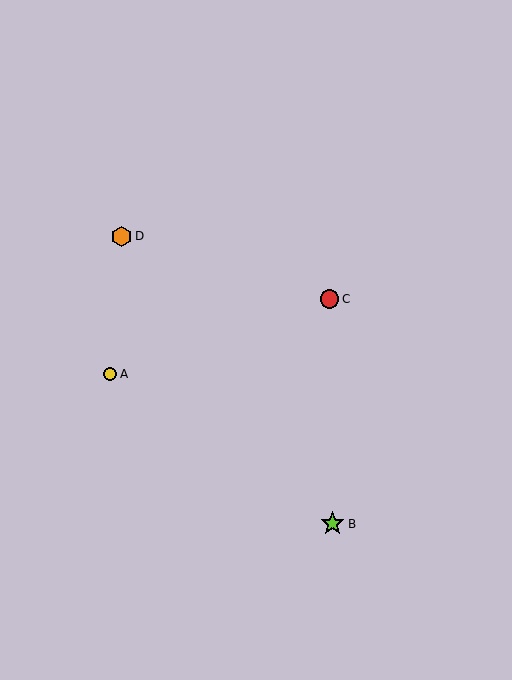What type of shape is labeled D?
Shape D is an orange hexagon.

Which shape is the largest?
The lime star (labeled B) is the largest.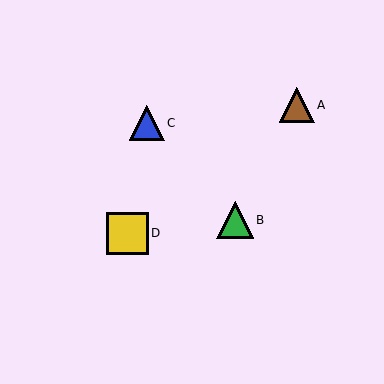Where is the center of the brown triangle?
The center of the brown triangle is at (297, 105).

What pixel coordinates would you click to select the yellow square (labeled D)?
Click at (128, 233) to select the yellow square D.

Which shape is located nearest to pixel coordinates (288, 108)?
The brown triangle (labeled A) at (297, 105) is nearest to that location.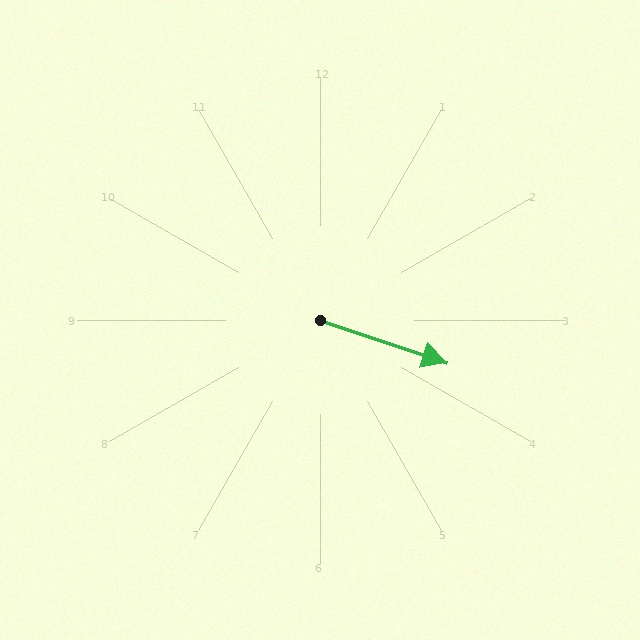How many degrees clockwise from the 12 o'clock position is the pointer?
Approximately 109 degrees.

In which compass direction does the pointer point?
East.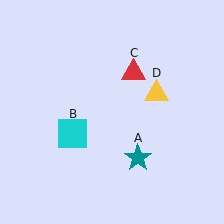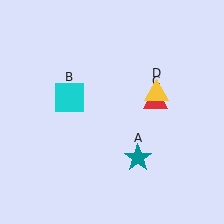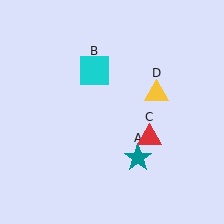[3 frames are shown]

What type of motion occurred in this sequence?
The cyan square (object B), red triangle (object C) rotated clockwise around the center of the scene.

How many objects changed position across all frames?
2 objects changed position: cyan square (object B), red triangle (object C).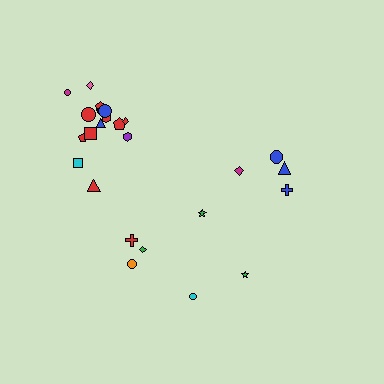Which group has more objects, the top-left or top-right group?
The top-left group.